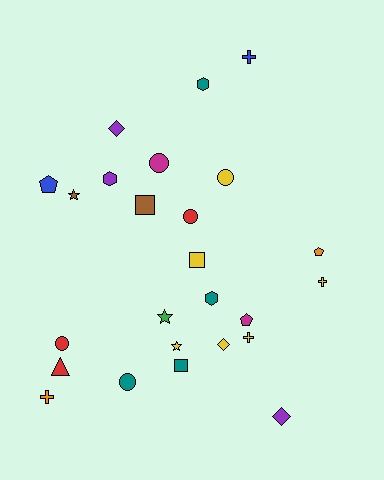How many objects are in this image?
There are 25 objects.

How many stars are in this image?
There are 3 stars.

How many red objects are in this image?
There are 3 red objects.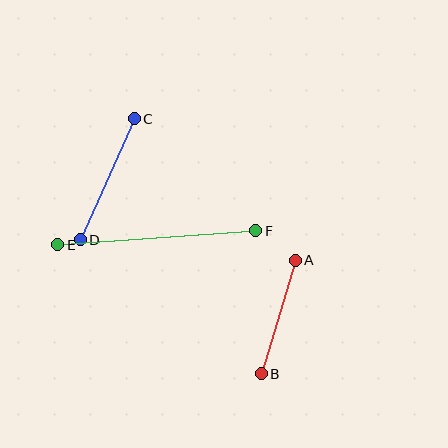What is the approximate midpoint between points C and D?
The midpoint is at approximately (107, 179) pixels.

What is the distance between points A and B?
The distance is approximately 118 pixels.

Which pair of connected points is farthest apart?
Points E and F are farthest apart.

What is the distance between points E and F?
The distance is approximately 198 pixels.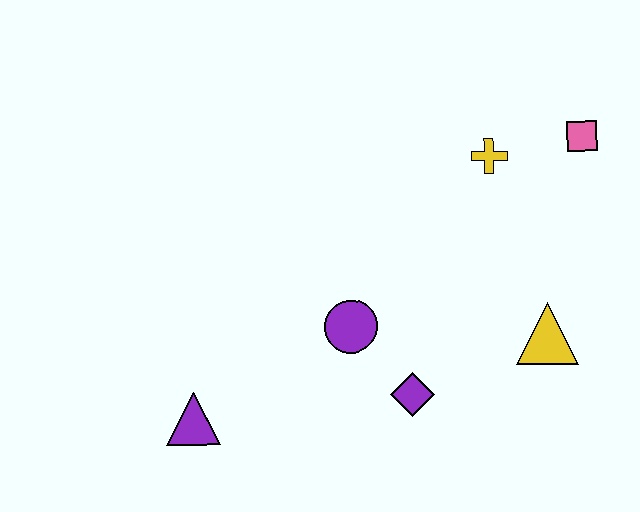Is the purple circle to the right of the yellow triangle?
No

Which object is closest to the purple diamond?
The purple circle is closest to the purple diamond.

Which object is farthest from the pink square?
The purple triangle is farthest from the pink square.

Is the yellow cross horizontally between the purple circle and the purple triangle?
No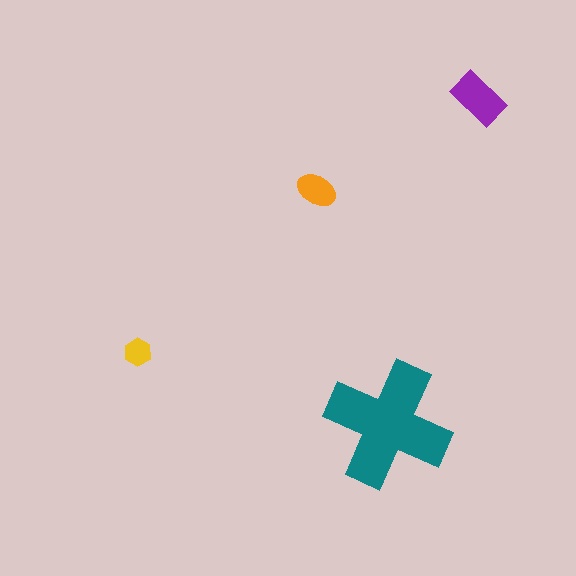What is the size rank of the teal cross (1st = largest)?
1st.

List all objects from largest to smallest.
The teal cross, the purple rectangle, the orange ellipse, the yellow hexagon.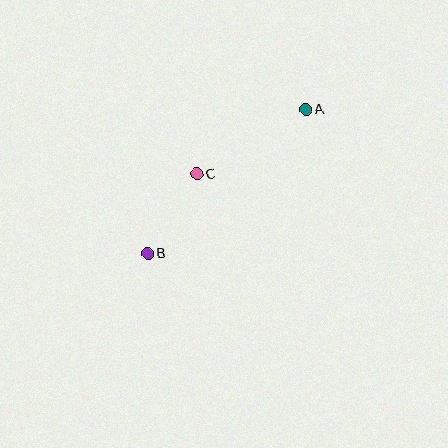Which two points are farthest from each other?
Points A and B are farthest from each other.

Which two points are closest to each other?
Points B and C are closest to each other.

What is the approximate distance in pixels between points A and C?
The distance between A and C is approximately 127 pixels.